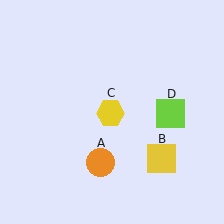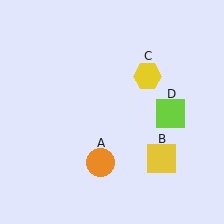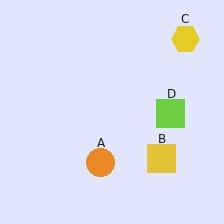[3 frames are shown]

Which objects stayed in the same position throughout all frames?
Orange circle (object A) and yellow square (object B) and lime square (object D) remained stationary.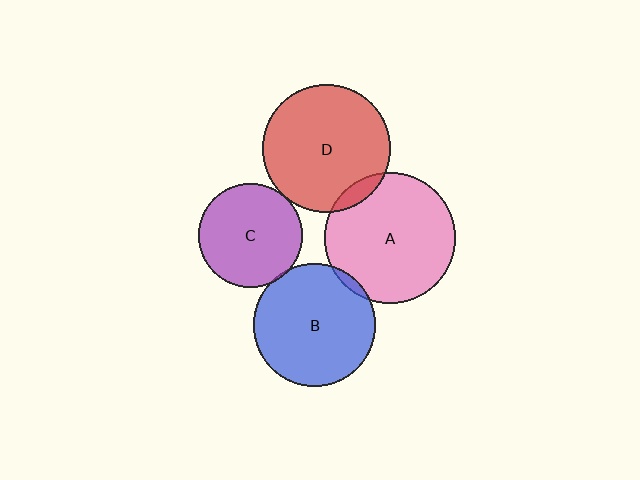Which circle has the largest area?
Circle A (pink).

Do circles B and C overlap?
Yes.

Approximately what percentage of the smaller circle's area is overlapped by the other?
Approximately 5%.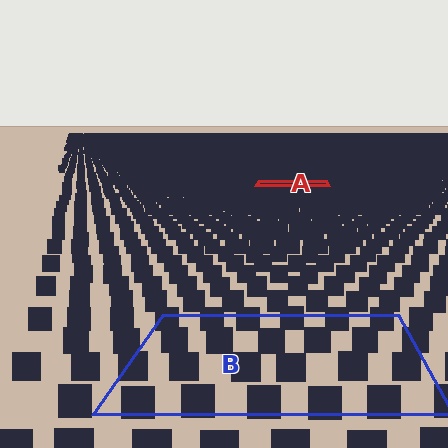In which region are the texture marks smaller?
The texture marks are smaller in region A, because it is farther away.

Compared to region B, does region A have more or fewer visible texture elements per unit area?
Region A has more texture elements per unit area — they are packed more densely because it is farther away.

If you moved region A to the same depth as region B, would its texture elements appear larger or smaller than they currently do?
They would appear larger. At a closer depth, the same texture elements are projected at a bigger on-screen size.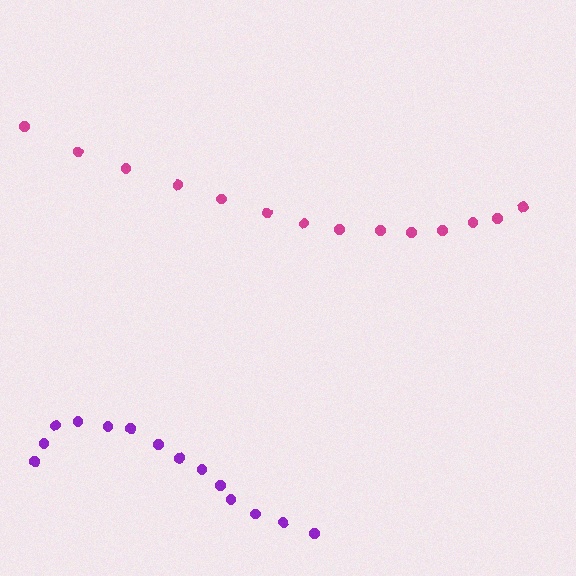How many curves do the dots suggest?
There are 2 distinct paths.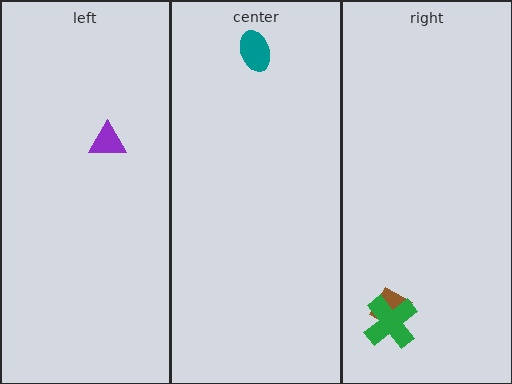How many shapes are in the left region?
1.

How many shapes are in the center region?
1.